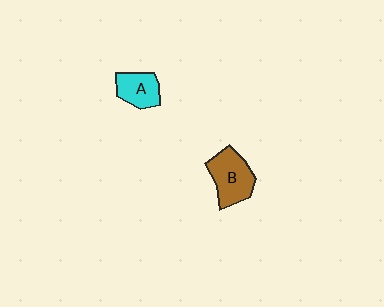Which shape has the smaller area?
Shape A (cyan).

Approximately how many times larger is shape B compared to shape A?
Approximately 1.4 times.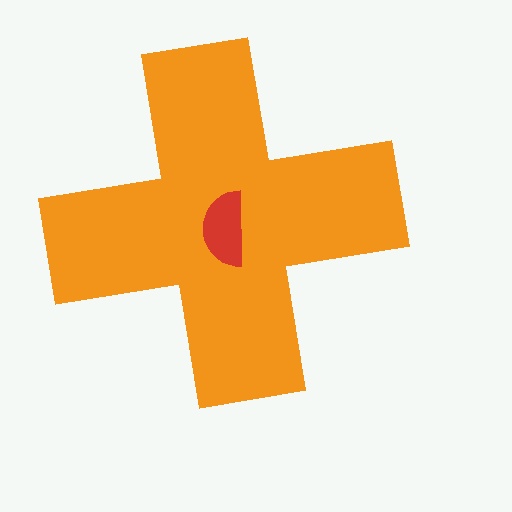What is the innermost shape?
The red semicircle.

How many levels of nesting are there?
2.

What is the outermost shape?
The orange cross.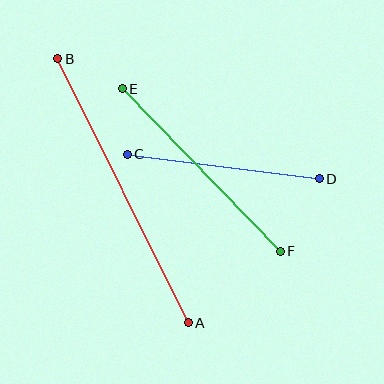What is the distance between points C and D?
The distance is approximately 193 pixels.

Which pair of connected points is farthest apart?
Points A and B are farthest apart.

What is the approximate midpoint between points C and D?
The midpoint is at approximately (223, 166) pixels.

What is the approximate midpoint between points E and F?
The midpoint is at approximately (201, 170) pixels.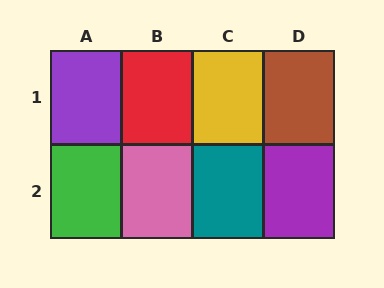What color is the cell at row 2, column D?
Purple.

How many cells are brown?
1 cell is brown.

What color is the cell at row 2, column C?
Teal.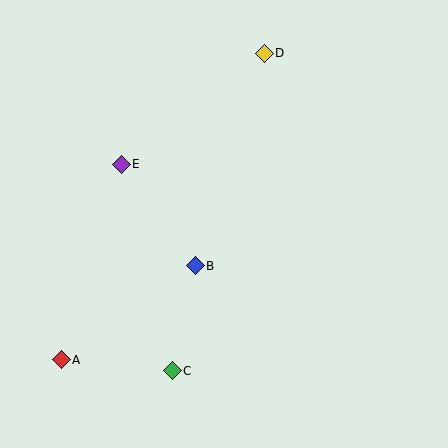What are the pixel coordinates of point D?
Point D is at (264, 53).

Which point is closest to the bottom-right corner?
Point C is closest to the bottom-right corner.